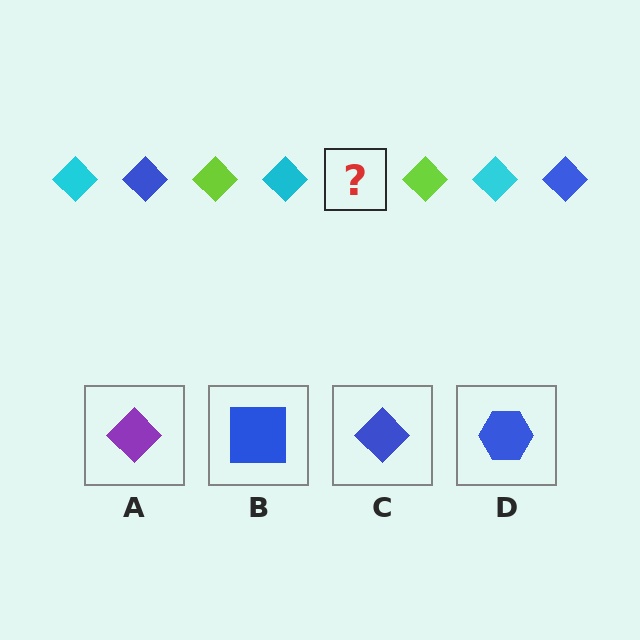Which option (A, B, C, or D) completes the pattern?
C.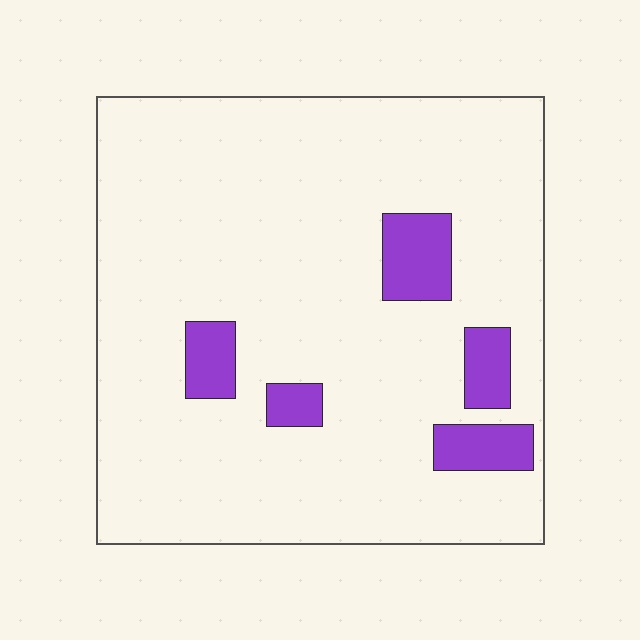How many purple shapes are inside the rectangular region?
5.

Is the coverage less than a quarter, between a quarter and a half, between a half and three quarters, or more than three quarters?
Less than a quarter.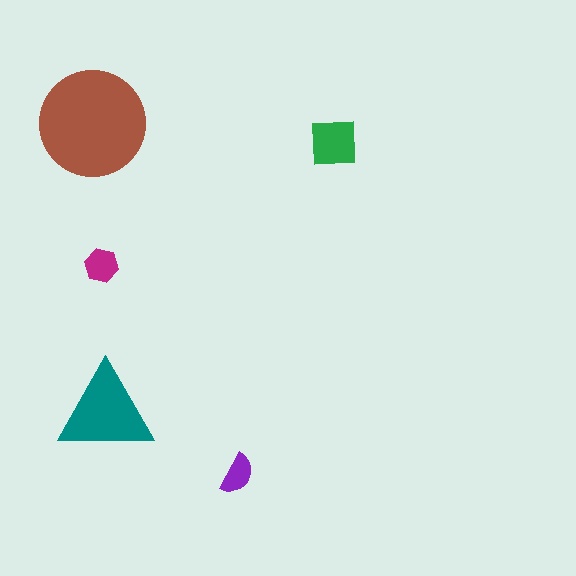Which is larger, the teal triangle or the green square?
The teal triangle.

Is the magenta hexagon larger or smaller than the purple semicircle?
Larger.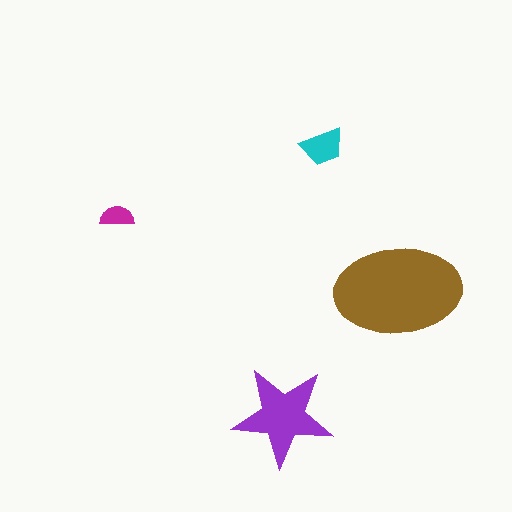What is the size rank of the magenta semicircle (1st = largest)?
4th.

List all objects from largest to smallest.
The brown ellipse, the purple star, the cyan trapezoid, the magenta semicircle.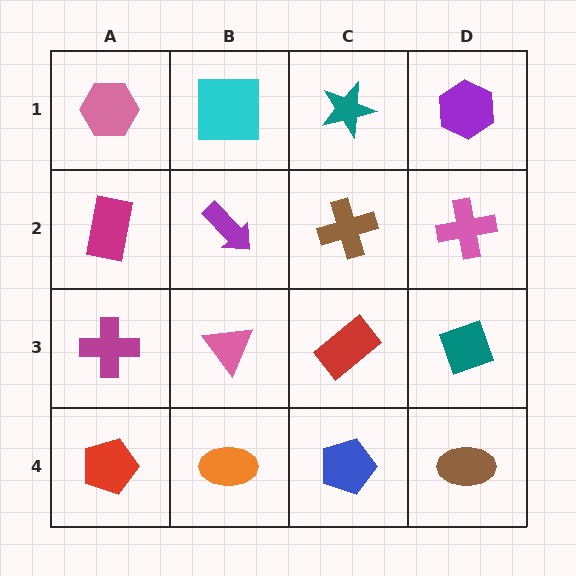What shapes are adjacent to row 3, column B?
A purple arrow (row 2, column B), an orange ellipse (row 4, column B), a magenta cross (row 3, column A), a red rectangle (row 3, column C).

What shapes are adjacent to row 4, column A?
A magenta cross (row 3, column A), an orange ellipse (row 4, column B).